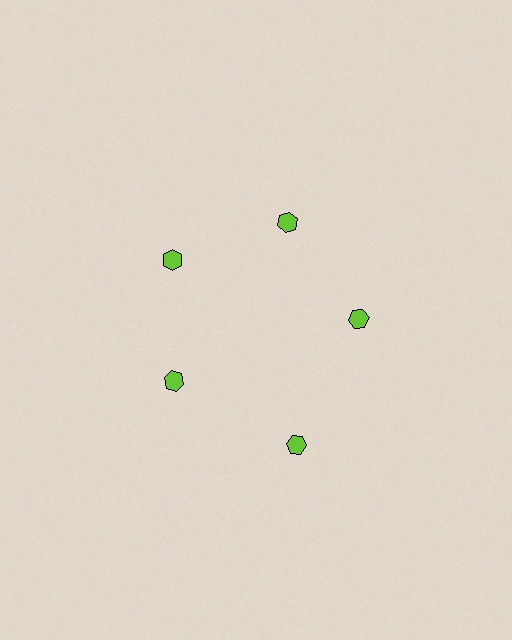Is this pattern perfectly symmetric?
No. The 5 lime hexagons are arranged in a ring, but one element near the 5 o'clock position is pushed outward from the center, breaking the 5-fold rotational symmetry.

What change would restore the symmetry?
The symmetry would be restored by moving it inward, back onto the ring so that all 5 hexagons sit at equal angles and equal distance from the center.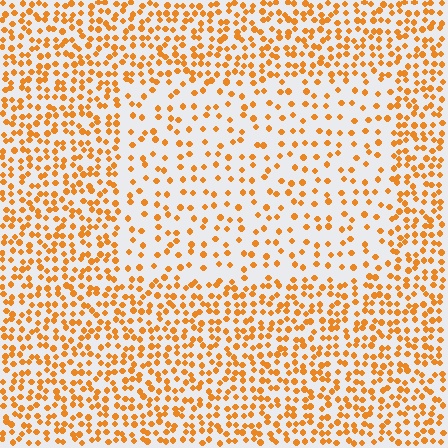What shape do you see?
I see a rectangle.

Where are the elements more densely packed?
The elements are more densely packed outside the rectangle boundary.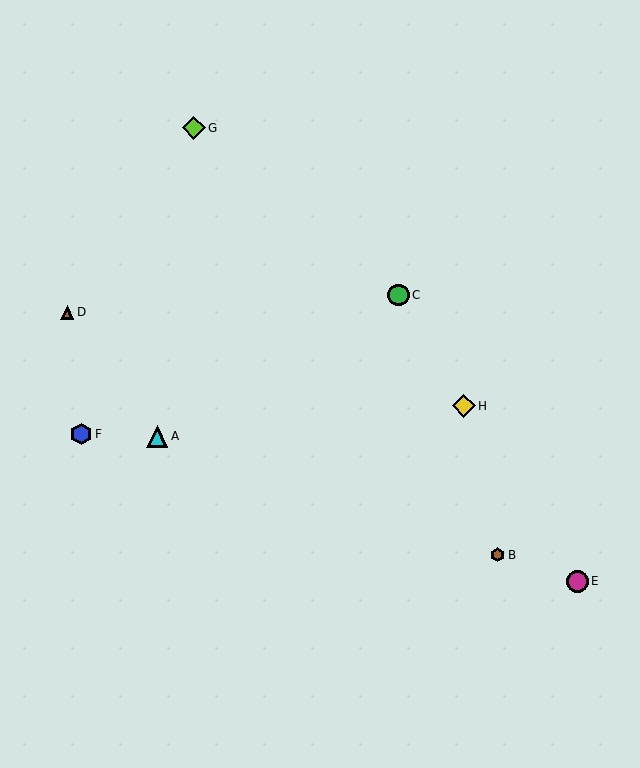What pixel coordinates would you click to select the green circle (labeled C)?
Click at (399, 295) to select the green circle C.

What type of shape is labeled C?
Shape C is a green circle.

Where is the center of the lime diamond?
The center of the lime diamond is at (194, 128).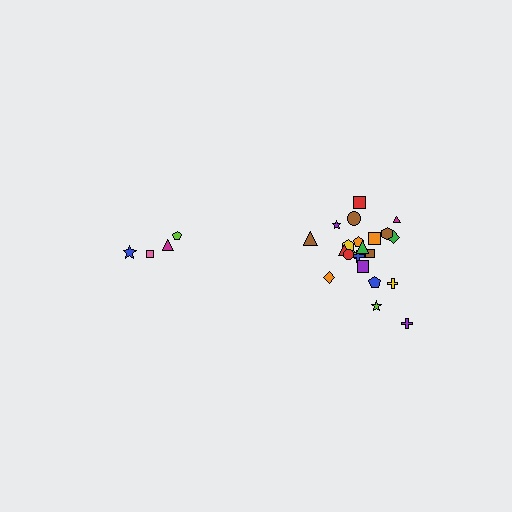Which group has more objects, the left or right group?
The right group.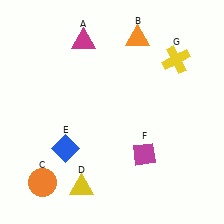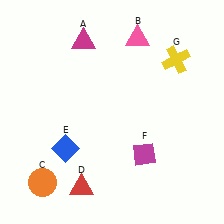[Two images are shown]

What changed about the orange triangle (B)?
In Image 1, B is orange. In Image 2, it changed to pink.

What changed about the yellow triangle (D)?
In Image 1, D is yellow. In Image 2, it changed to red.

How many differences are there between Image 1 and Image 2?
There are 2 differences between the two images.